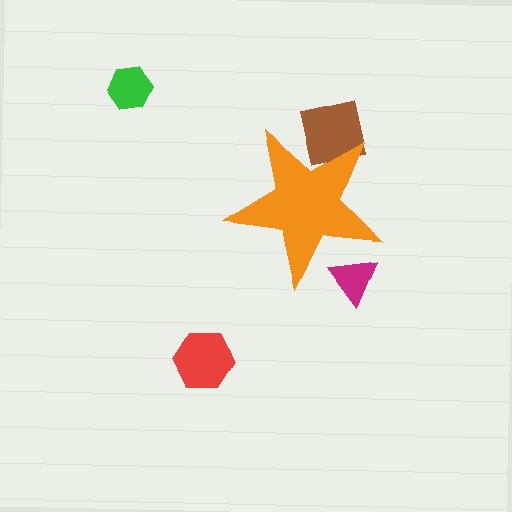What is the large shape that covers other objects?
An orange star.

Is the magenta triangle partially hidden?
Yes, the magenta triangle is partially hidden behind the orange star.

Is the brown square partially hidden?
Yes, the brown square is partially hidden behind the orange star.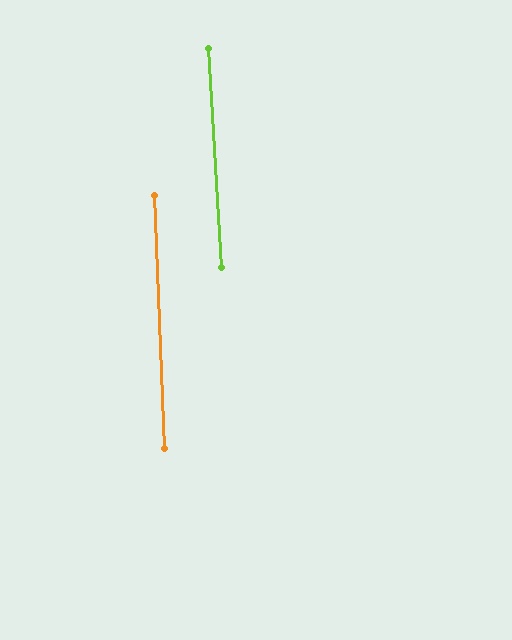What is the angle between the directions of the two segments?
Approximately 1 degree.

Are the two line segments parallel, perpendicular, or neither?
Parallel — their directions differ by only 1.2°.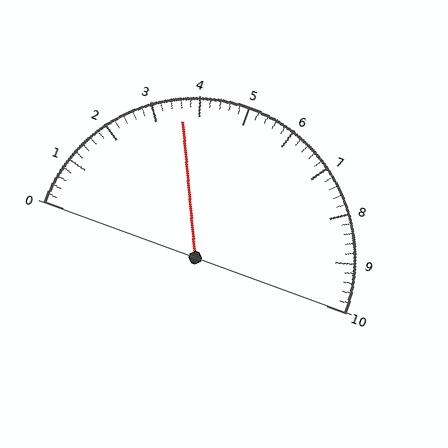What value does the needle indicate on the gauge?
The needle indicates approximately 3.6.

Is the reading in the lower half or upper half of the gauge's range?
The reading is in the lower half of the range (0 to 10).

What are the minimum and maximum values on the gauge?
The gauge ranges from 0 to 10.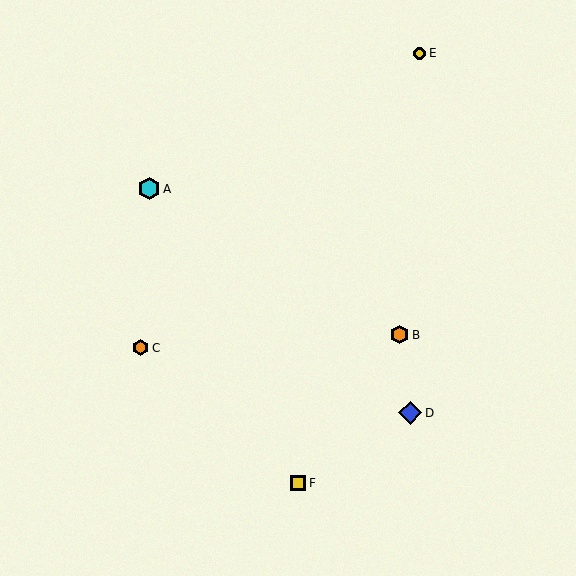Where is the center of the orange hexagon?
The center of the orange hexagon is at (141, 348).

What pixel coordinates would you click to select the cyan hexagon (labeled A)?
Click at (149, 189) to select the cyan hexagon A.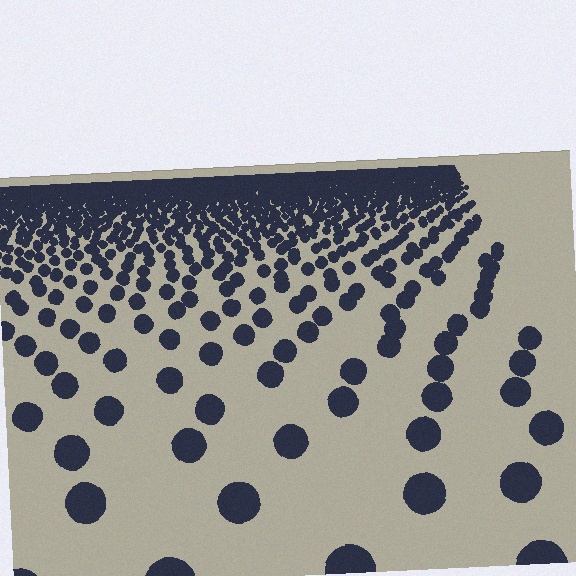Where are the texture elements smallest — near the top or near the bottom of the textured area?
Near the top.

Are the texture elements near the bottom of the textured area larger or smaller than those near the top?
Larger. Near the bottom, elements are closer to the viewer and appear at a bigger on-screen size.